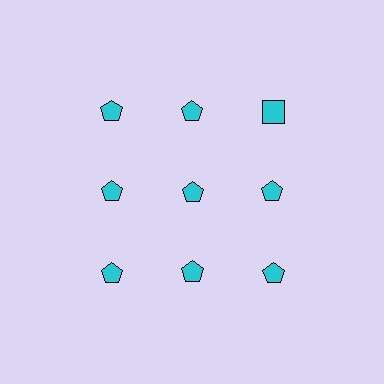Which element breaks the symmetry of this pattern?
The cyan square in the top row, center column breaks the symmetry. All other shapes are cyan pentagons.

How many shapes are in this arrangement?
There are 9 shapes arranged in a grid pattern.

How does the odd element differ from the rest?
It has a different shape: square instead of pentagon.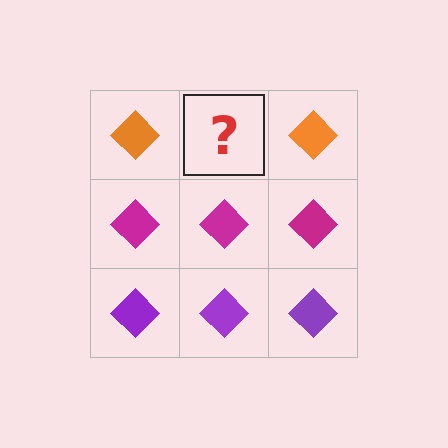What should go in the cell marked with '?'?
The missing cell should contain an orange diamond.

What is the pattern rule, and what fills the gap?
The rule is that each row has a consistent color. The gap should be filled with an orange diamond.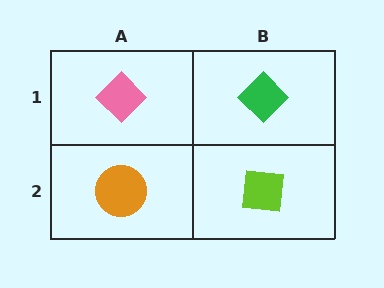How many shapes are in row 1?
2 shapes.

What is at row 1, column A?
A pink diamond.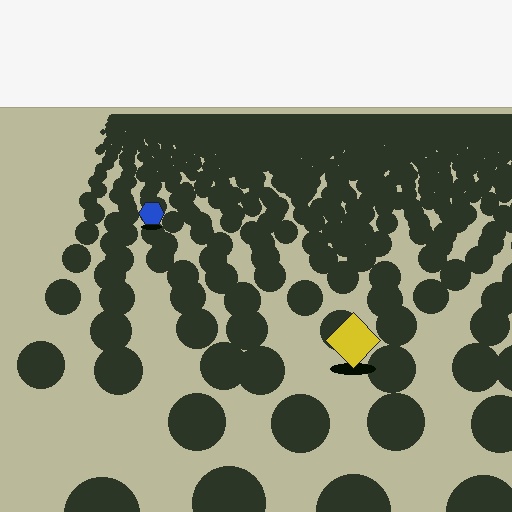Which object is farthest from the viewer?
The blue hexagon is farthest from the viewer. It appears smaller and the ground texture around it is denser.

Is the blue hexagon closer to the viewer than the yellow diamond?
No. The yellow diamond is closer — you can tell from the texture gradient: the ground texture is coarser near it.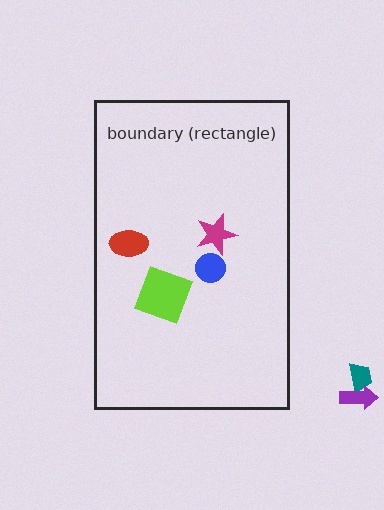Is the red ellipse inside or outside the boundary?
Inside.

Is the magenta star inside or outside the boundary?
Inside.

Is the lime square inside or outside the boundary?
Inside.